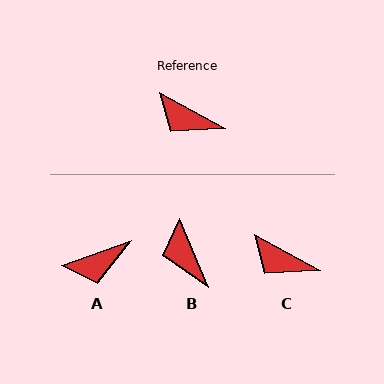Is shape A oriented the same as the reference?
No, it is off by about 48 degrees.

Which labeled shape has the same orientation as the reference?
C.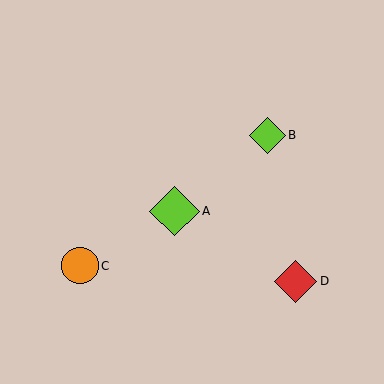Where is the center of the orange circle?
The center of the orange circle is at (80, 266).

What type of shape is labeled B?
Shape B is a lime diamond.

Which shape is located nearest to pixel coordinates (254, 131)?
The lime diamond (labeled B) at (268, 135) is nearest to that location.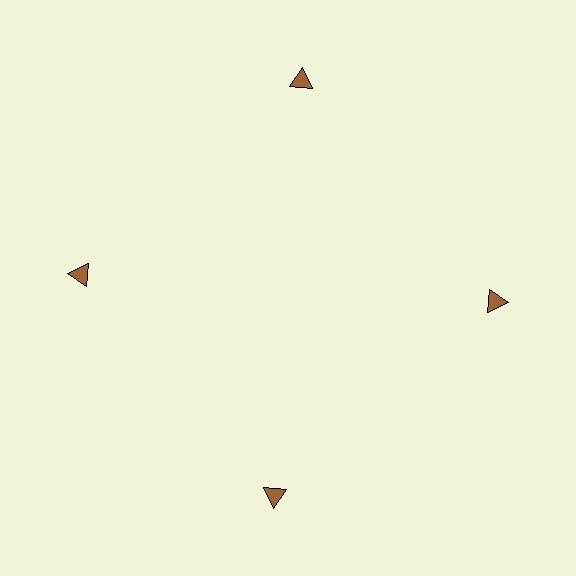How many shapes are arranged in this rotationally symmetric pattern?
There are 4 shapes, arranged in 4 groups of 1.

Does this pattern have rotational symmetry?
Yes, this pattern has 4-fold rotational symmetry. It looks the same after rotating 90 degrees around the center.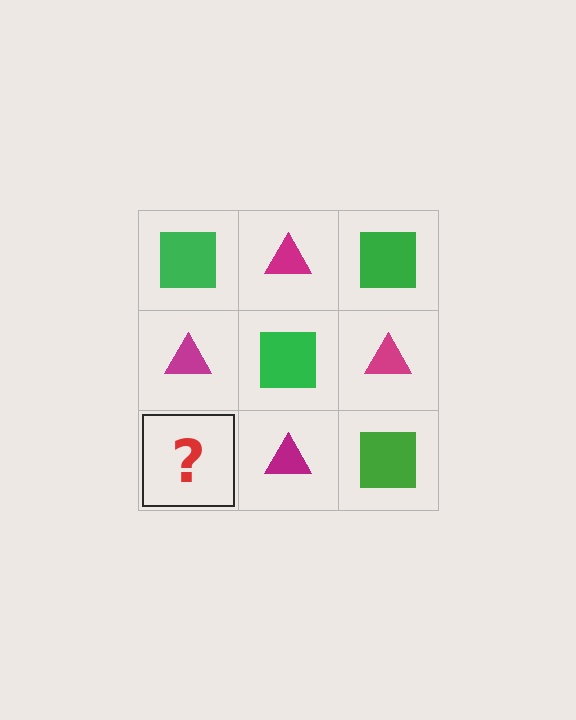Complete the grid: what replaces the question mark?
The question mark should be replaced with a green square.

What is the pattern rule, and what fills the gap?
The rule is that it alternates green square and magenta triangle in a checkerboard pattern. The gap should be filled with a green square.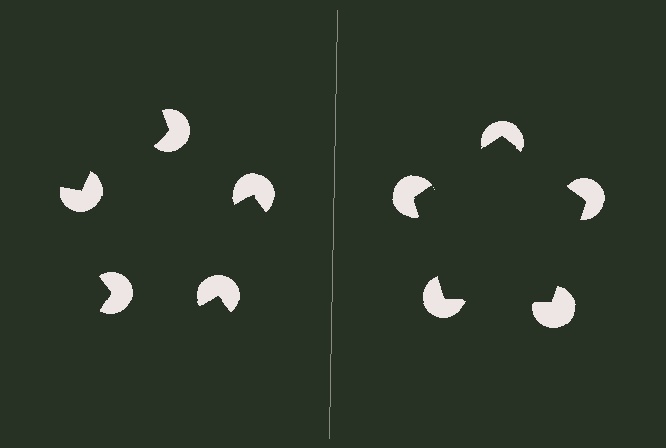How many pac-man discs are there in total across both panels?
10 — 5 on each side.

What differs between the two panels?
The pac-man discs are positioned identically on both sides; only the wedge orientations differ. On the right they align to a pentagon; on the left they are misaligned.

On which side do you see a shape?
An illusory pentagon appears on the right side. On the left side the wedge cuts are rotated, so no coherent shape forms.